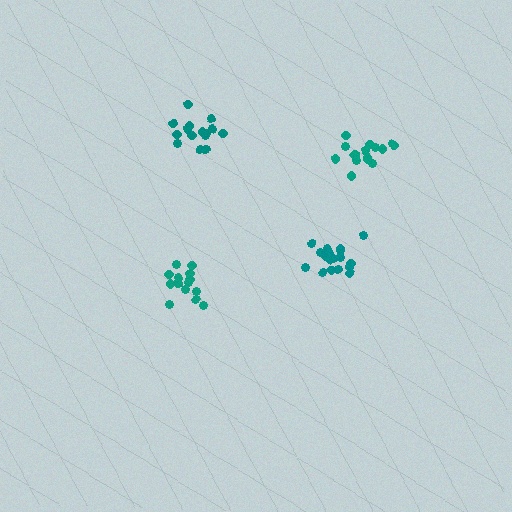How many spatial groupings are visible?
There are 4 spatial groupings.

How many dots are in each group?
Group 1: 18 dots, Group 2: 16 dots, Group 3: 16 dots, Group 4: 16 dots (66 total).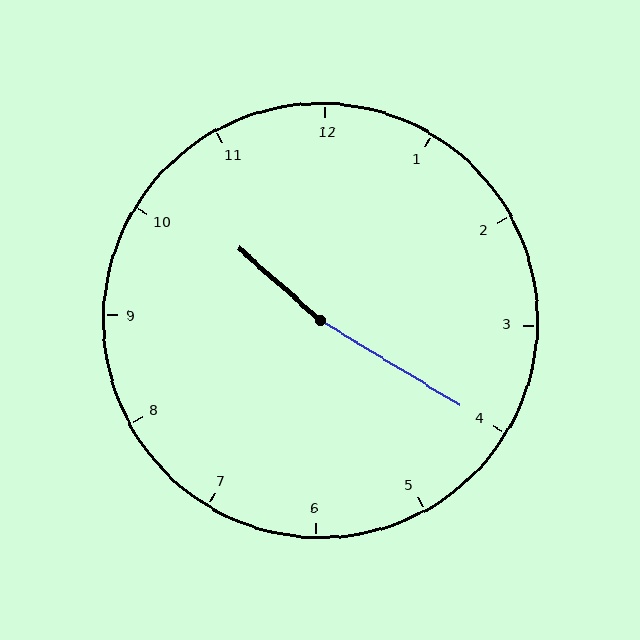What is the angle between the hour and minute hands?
Approximately 170 degrees.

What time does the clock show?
10:20.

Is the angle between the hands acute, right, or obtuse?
It is obtuse.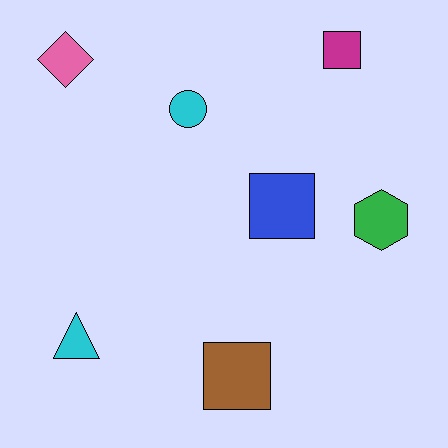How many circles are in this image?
There is 1 circle.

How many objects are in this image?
There are 7 objects.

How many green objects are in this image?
There is 1 green object.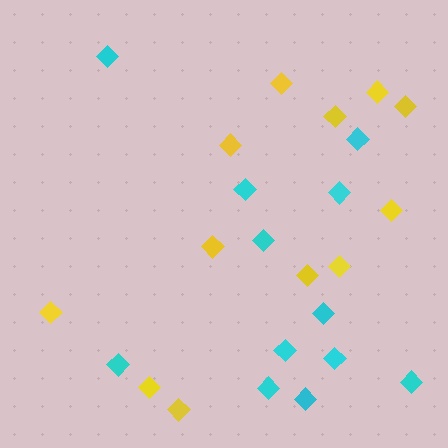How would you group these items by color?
There are 2 groups: one group of yellow diamonds (12) and one group of cyan diamonds (12).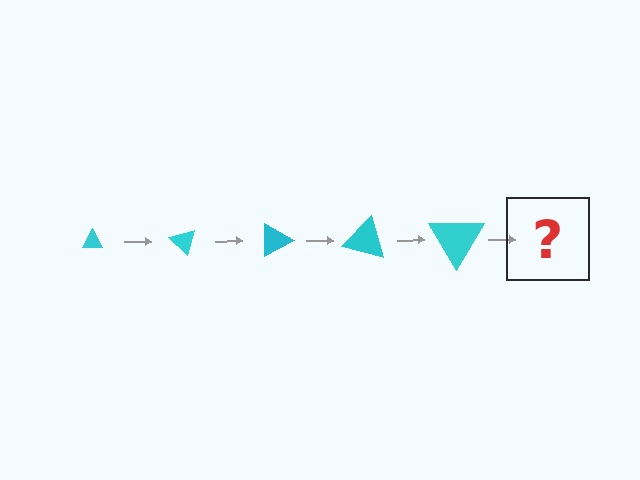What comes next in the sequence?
The next element should be a triangle, larger than the previous one and rotated 225 degrees from the start.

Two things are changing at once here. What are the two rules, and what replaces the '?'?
The two rules are that the triangle grows larger each step and it rotates 45 degrees each step. The '?' should be a triangle, larger than the previous one and rotated 225 degrees from the start.